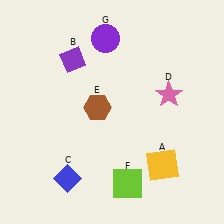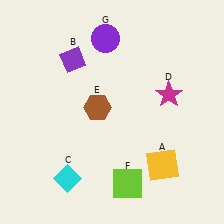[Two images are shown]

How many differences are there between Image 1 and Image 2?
There are 2 differences between the two images.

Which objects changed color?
C changed from blue to cyan. D changed from pink to magenta.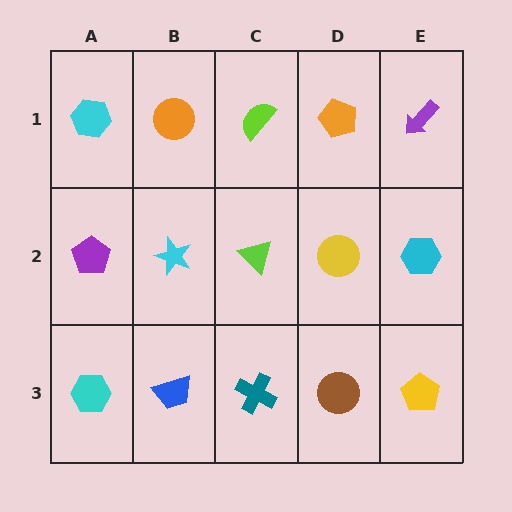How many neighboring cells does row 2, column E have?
3.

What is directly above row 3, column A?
A purple pentagon.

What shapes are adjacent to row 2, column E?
A purple arrow (row 1, column E), a yellow pentagon (row 3, column E), a yellow circle (row 2, column D).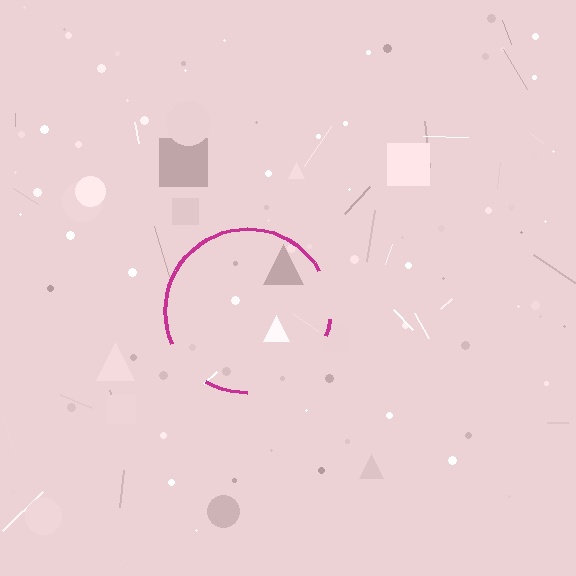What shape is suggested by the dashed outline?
The dashed outline suggests a circle.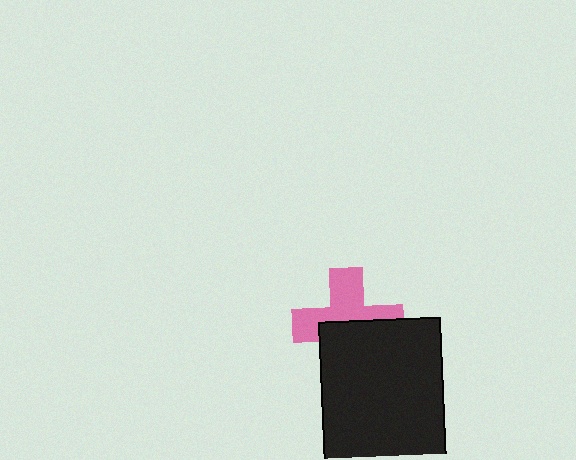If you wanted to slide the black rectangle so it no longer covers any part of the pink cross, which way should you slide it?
Slide it down — that is the most direct way to separate the two shapes.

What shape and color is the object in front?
The object in front is a black rectangle.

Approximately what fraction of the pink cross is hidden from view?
Roughly 47% of the pink cross is hidden behind the black rectangle.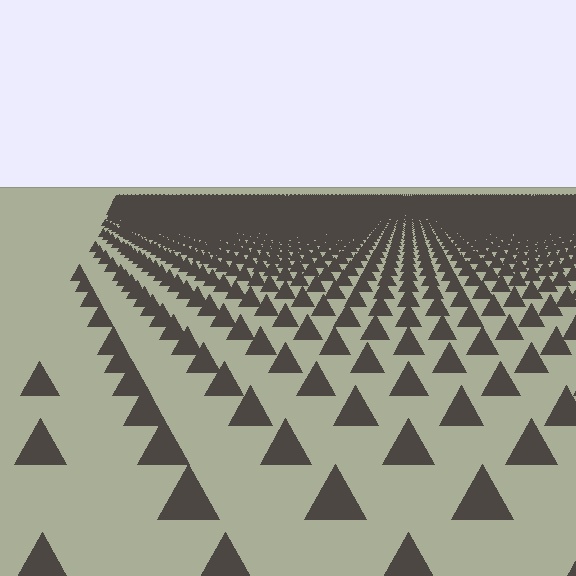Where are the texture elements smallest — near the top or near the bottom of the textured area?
Near the top.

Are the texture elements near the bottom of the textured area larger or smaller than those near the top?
Larger. Near the bottom, elements are closer to the viewer and appear at a bigger on-screen size.